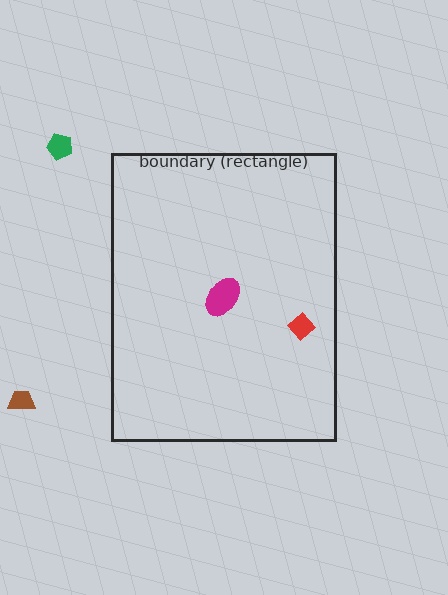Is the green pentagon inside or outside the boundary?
Outside.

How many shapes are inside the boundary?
2 inside, 2 outside.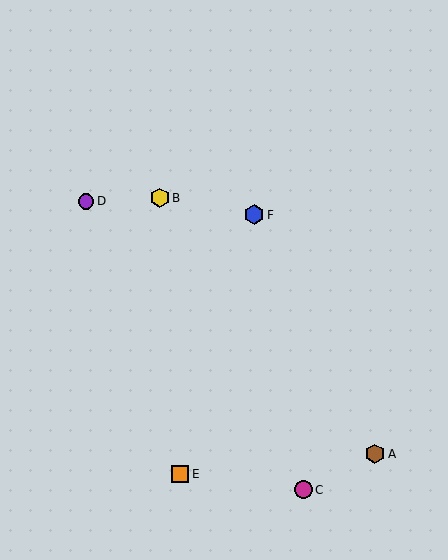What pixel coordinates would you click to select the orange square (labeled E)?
Click at (180, 474) to select the orange square E.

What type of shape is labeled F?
Shape F is a blue hexagon.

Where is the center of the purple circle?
The center of the purple circle is at (86, 201).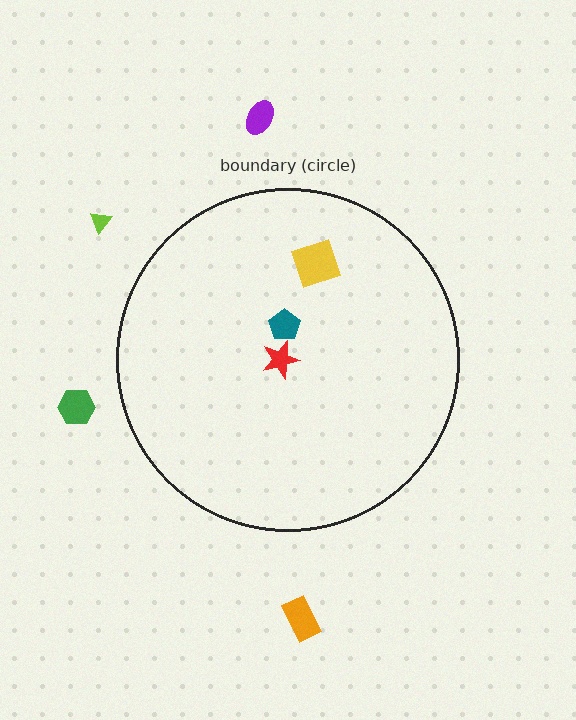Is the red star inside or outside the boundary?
Inside.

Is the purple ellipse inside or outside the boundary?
Outside.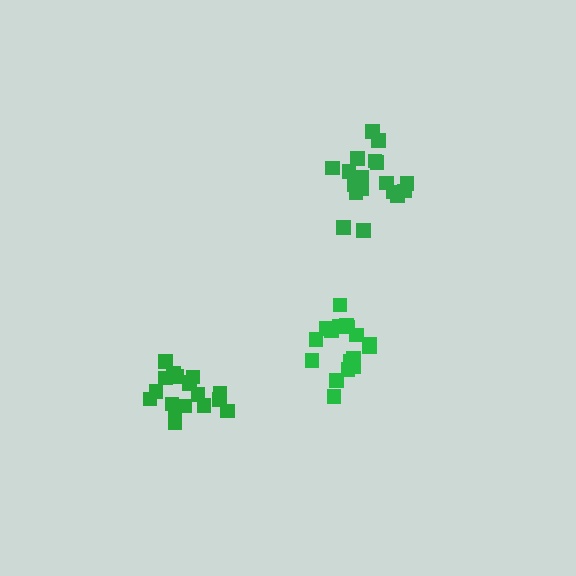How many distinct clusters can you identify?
There are 3 distinct clusters.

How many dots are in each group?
Group 1: 18 dots, Group 2: 17 dots, Group 3: 18 dots (53 total).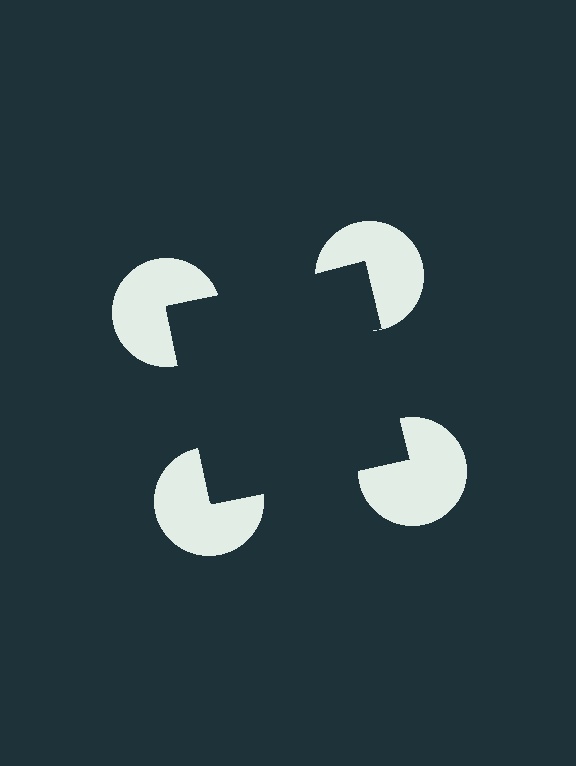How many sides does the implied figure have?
4 sides.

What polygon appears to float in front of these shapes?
An illusory square — its edges are inferred from the aligned wedge cuts in the pac-man discs, not physically drawn.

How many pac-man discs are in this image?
There are 4 — one at each vertex of the illusory square.